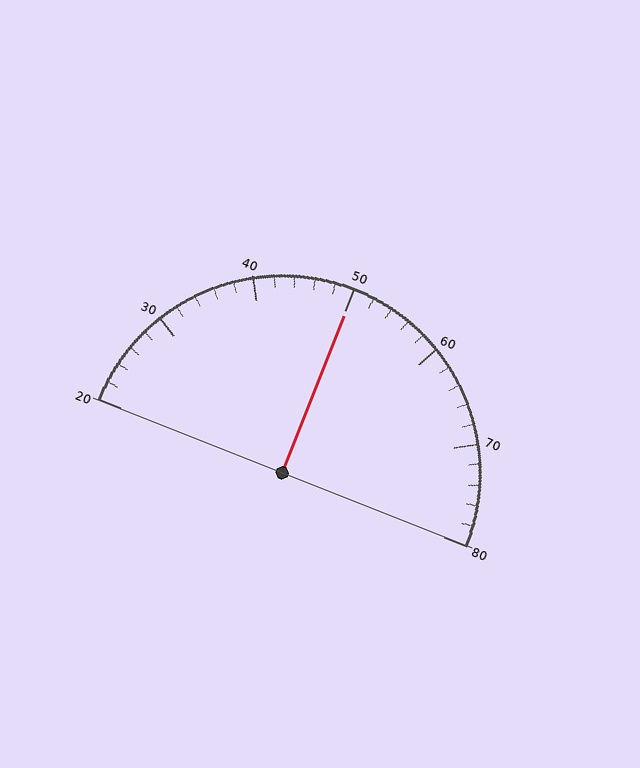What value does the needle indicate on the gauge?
The needle indicates approximately 50.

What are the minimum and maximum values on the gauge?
The gauge ranges from 20 to 80.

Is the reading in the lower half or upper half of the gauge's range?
The reading is in the upper half of the range (20 to 80).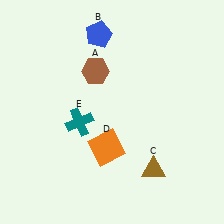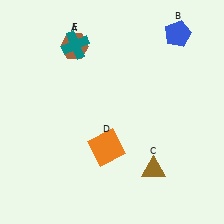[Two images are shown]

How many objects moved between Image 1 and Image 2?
3 objects moved between the two images.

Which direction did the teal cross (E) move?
The teal cross (E) moved up.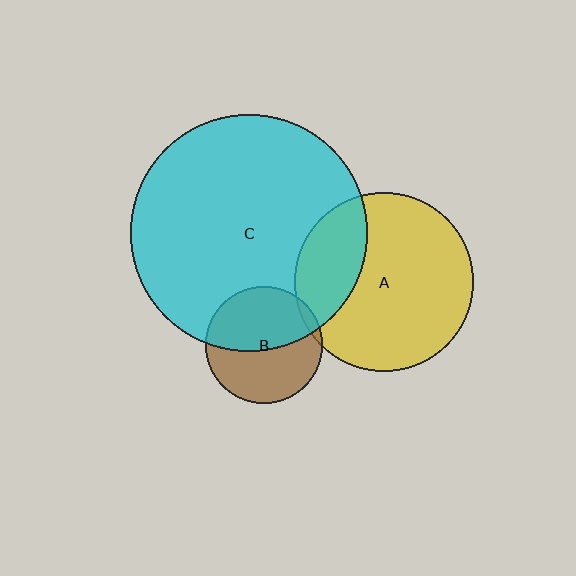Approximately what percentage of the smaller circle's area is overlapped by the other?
Approximately 25%.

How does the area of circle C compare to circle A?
Approximately 1.7 times.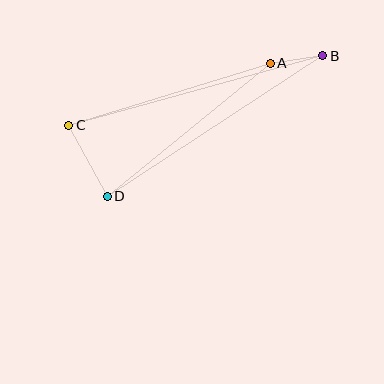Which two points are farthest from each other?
Points B and C are farthest from each other.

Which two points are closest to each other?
Points A and B are closest to each other.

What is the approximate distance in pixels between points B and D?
The distance between B and D is approximately 257 pixels.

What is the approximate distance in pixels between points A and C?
The distance between A and C is approximately 211 pixels.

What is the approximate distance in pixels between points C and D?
The distance between C and D is approximately 81 pixels.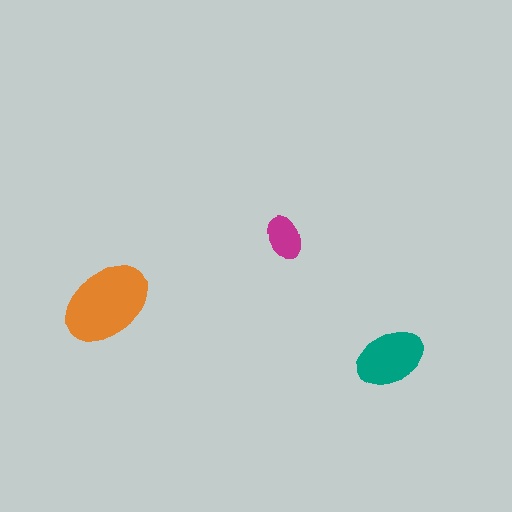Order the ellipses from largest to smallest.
the orange one, the teal one, the magenta one.